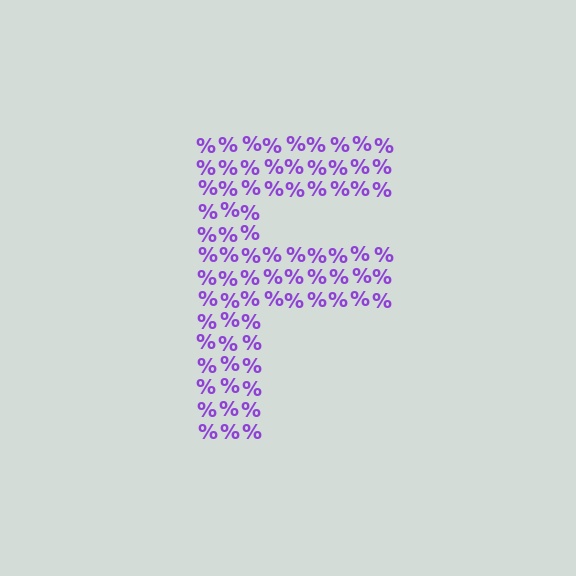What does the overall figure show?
The overall figure shows the letter F.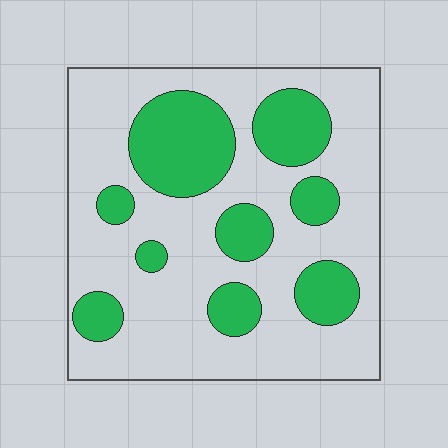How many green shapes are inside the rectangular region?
9.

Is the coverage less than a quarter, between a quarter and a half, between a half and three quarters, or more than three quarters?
Between a quarter and a half.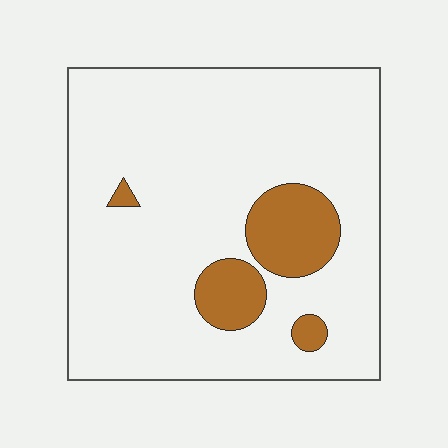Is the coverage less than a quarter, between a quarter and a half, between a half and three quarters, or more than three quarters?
Less than a quarter.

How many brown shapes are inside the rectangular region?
4.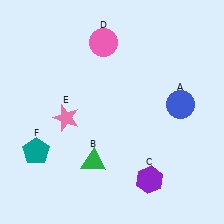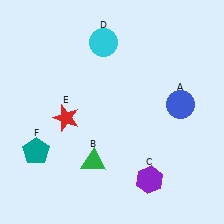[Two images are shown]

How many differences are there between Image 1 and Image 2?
There are 2 differences between the two images.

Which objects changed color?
D changed from pink to cyan. E changed from pink to red.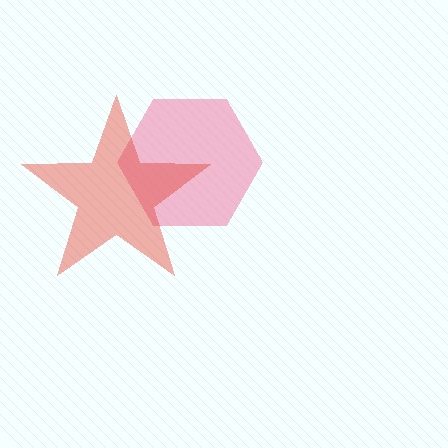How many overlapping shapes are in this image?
There are 2 overlapping shapes in the image.